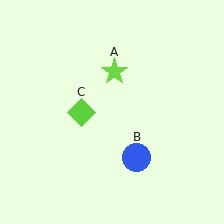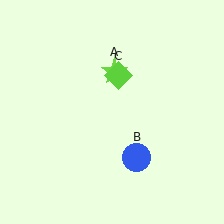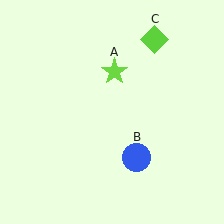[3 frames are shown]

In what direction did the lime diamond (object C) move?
The lime diamond (object C) moved up and to the right.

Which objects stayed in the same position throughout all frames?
Lime star (object A) and blue circle (object B) remained stationary.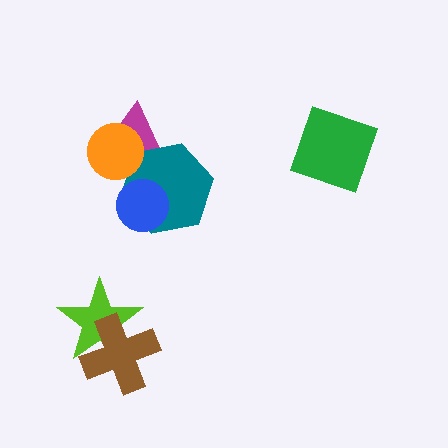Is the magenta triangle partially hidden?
Yes, it is partially covered by another shape.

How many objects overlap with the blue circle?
2 objects overlap with the blue circle.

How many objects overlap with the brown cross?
1 object overlaps with the brown cross.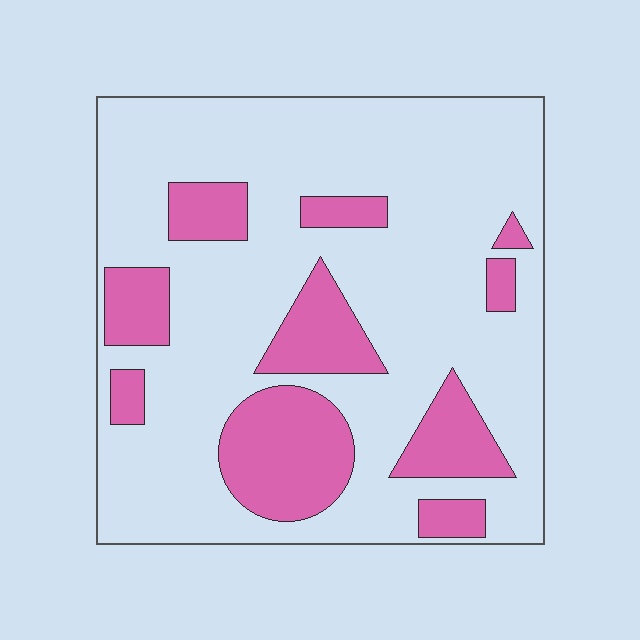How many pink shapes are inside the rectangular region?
10.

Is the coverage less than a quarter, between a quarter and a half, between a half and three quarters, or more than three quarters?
Less than a quarter.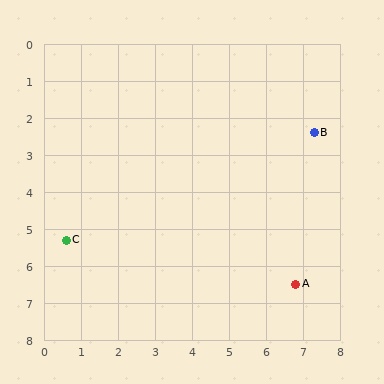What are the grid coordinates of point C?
Point C is at approximately (0.6, 5.3).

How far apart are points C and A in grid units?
Points C and A are about 6.3 grid units apart.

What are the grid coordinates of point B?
Point B is at approximately (7.3, 2.4).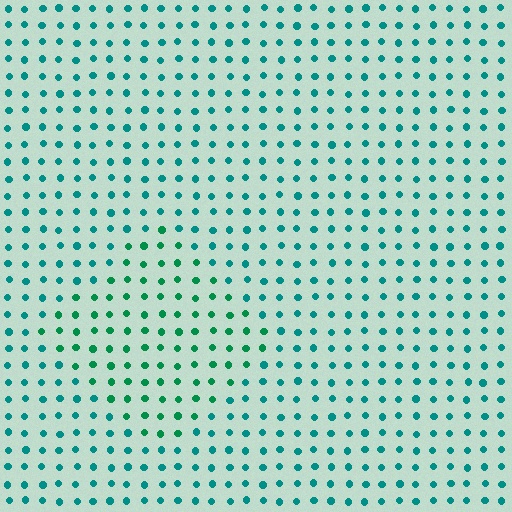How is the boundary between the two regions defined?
The boundary is defined purely by a slight shift in hue (about 27 degrees). Spacing, size, and orientation are identical on both sides.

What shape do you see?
I see a diamond.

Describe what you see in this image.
The image is filled with small teal elements in a uniform arrangement. A diamond-shaped region is visible where the elements are tinted to a slightly different hue, forming a subtle color boundary.